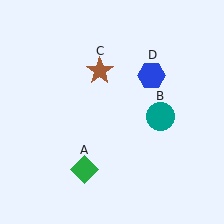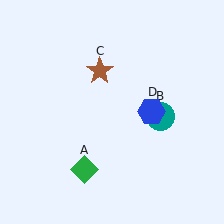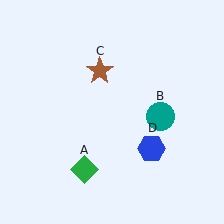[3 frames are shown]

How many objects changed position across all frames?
1 object changed position: blue hexagon (object D).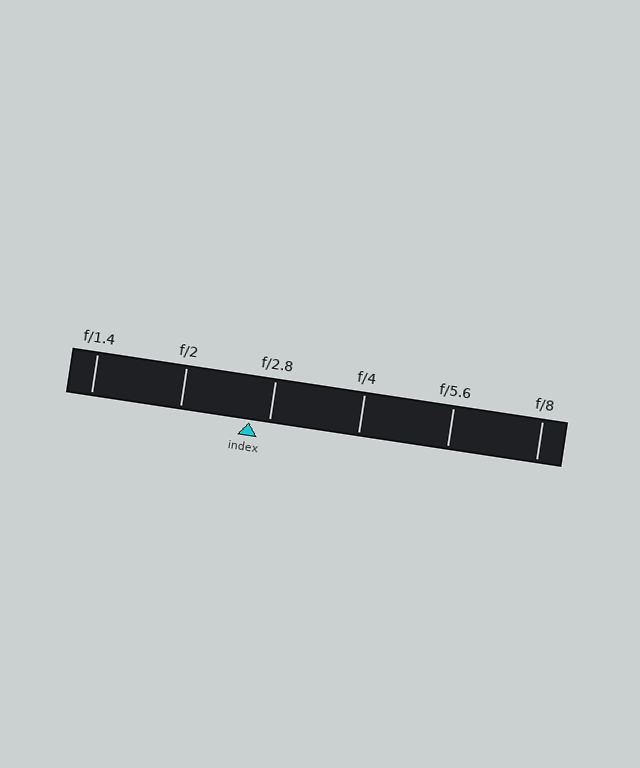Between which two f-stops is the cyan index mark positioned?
The index mark is between f/2 and f/2.8.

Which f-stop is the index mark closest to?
The index mark is closest to f/2.8.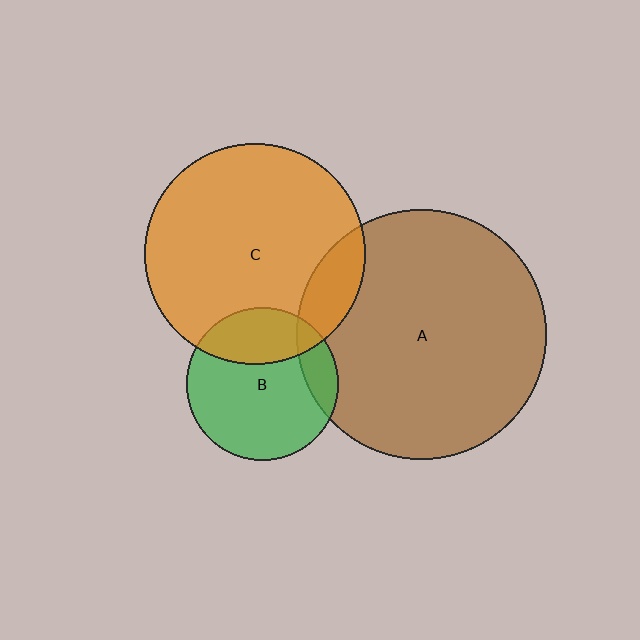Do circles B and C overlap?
Yes.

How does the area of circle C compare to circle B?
Approximately 2.1 times.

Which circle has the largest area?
Circle A (brown).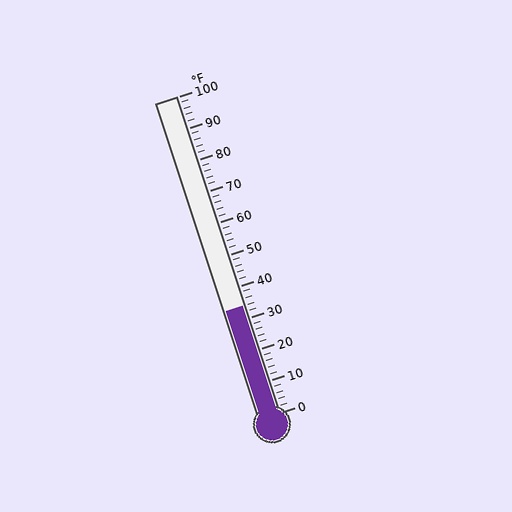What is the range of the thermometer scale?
The thermometer scale ranges from 0°F to 100°F.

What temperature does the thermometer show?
The thermometer shows approximately 34°F.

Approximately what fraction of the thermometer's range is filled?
The thermometer is filled to approximately 35% of its range.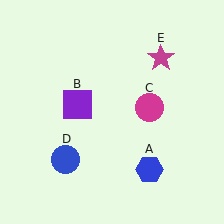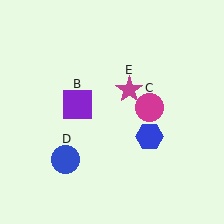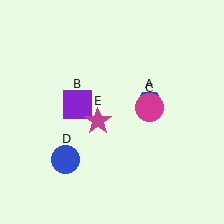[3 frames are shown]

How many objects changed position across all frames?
2 objects changed position: blue hexagon (object A), magenta star (object E).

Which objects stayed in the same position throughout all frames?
Purple square (object B) and magenta circle (object C) and blue circle (object D) remained stationary.